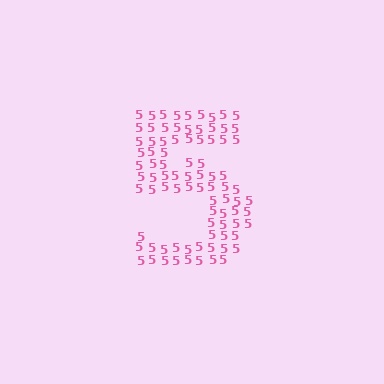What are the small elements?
The small elements are digit 5's.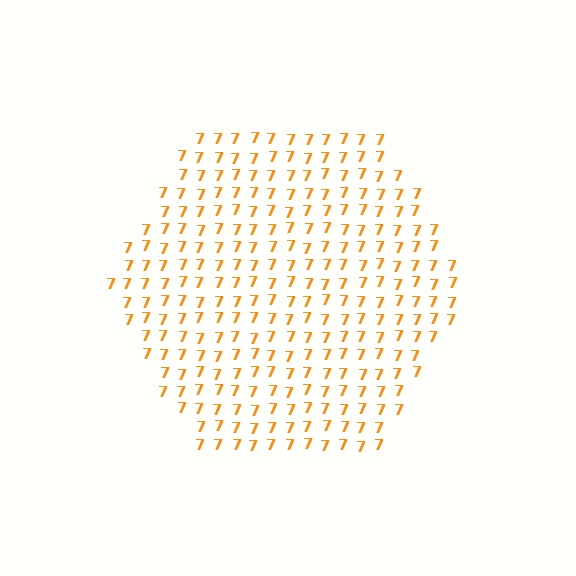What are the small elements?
The small elements are digit 7's.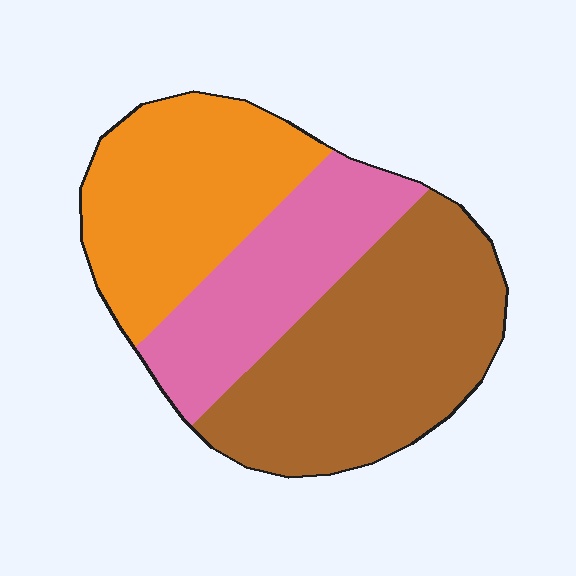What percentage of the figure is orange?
Orange takes up about one third (1/3) of the figure.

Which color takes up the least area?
Pink, at roughly 25%.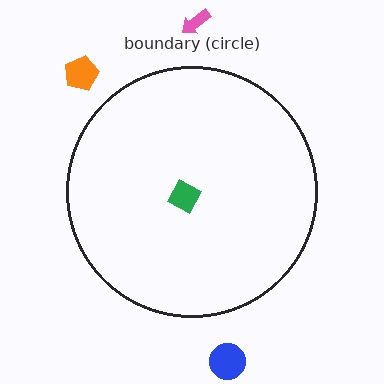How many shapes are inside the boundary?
1 inside, 3 outside.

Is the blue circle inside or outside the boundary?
Outside.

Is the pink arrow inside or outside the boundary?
Outside.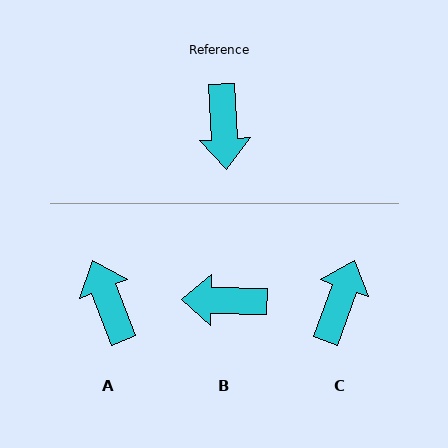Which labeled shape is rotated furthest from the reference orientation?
A, about 162 degrees away.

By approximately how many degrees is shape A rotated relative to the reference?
Approximately 162 degrees clockwise.